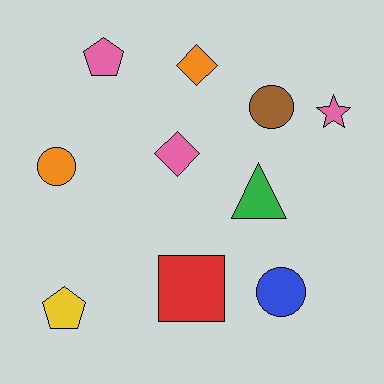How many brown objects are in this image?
There is 1 brown object.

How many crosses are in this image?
There are no crosses.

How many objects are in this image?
There are 10 objects.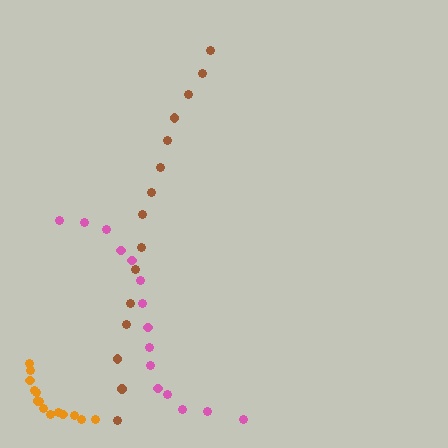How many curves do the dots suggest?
There are 3 distinct paths.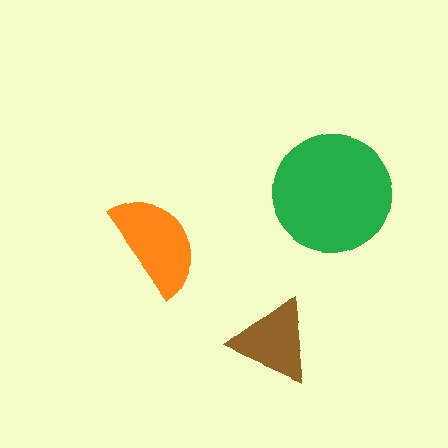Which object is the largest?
The green circle.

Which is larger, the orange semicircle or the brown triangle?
The orange semicircle.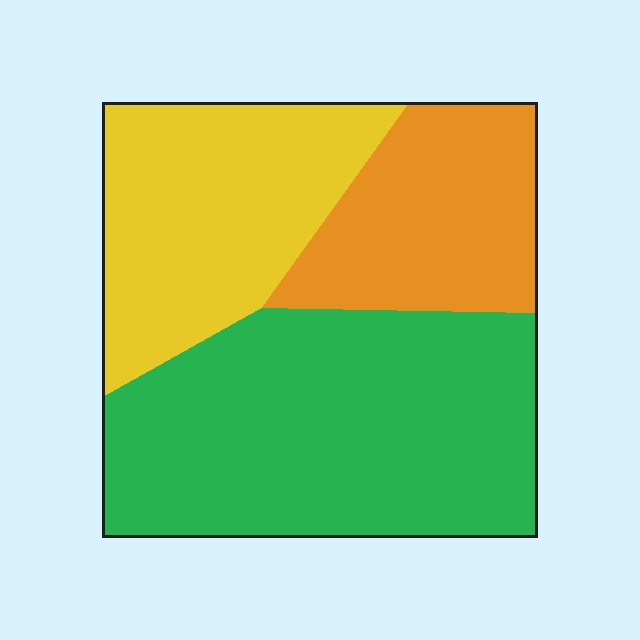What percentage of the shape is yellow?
Yellow covers about 30% of the shape.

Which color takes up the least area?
Orange, at roughly 20%.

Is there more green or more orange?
Green.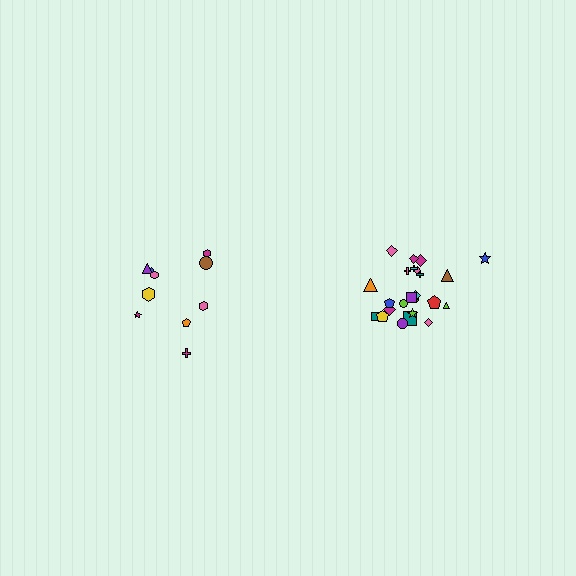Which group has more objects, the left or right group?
The right group.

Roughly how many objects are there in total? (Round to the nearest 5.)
Roughly 35 objects in total.